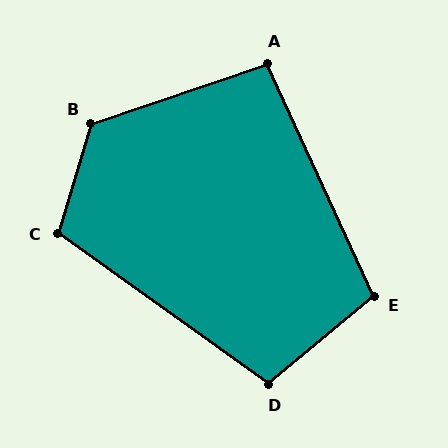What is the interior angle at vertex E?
Approximately 105 degrees (obtuse).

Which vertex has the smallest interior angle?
A, at approximately 96 degrees.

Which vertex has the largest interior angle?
B, at approximately 126 degrees.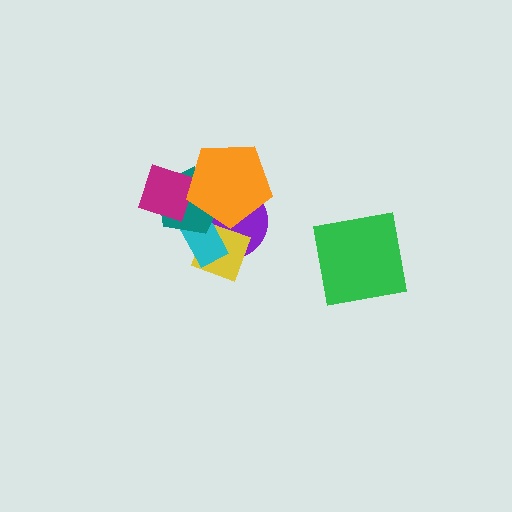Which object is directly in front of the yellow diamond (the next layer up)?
The cyan rectangle is directly in front of the yellow diamond.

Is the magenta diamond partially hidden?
Yes, it is partially covered by another shape.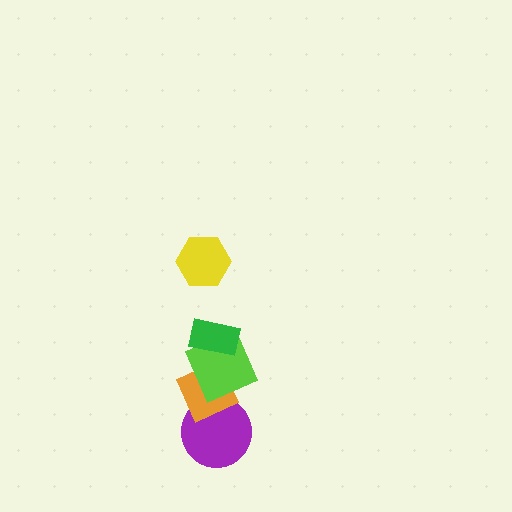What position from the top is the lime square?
The lime square is 3rd from the top.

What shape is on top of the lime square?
The green rectangle is on top of the lime square.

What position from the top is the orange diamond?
The orange diamond is 4th from the top.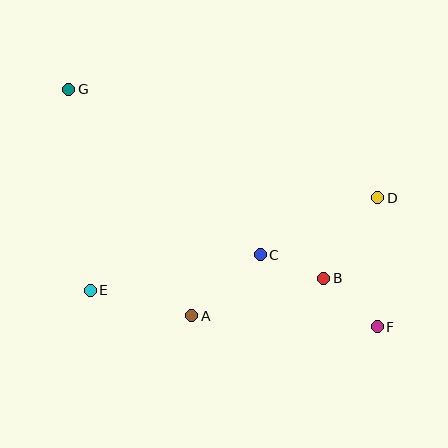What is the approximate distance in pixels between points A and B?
The distance between A and B is approximately 137 pixels.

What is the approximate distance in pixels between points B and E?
The distance between B and E is approximately 234 pixels.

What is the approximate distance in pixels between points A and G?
The distance between A and G is approximately 258 pixels.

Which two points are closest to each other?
Points B and C are closest to each other.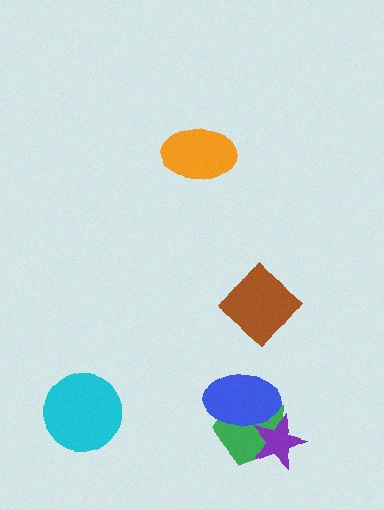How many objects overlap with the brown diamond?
0 objects overlap with the brown diamond.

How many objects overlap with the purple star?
2 objects overlap with the purple star.